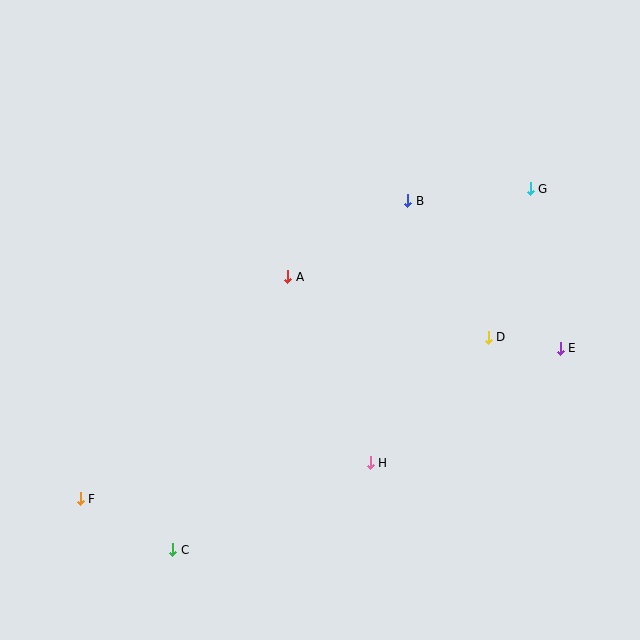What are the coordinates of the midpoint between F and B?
The midpoint between F and B is at (244, 350).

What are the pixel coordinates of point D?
Point D is at (488, 337).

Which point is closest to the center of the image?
Point A at (288, 277) is closest to the center.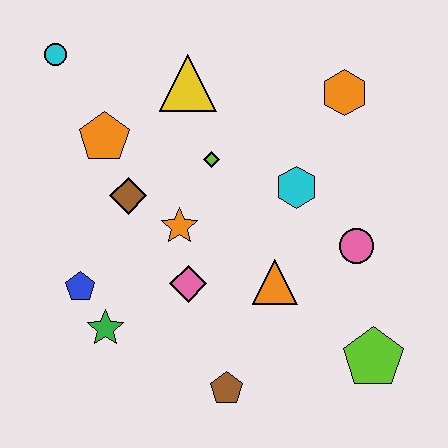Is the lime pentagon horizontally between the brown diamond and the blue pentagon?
No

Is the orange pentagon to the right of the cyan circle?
Yes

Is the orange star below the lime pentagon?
No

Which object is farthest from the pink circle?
The cyan circle is farthest from the pink circle.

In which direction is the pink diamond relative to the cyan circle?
The pink diamond is below the cyan circle.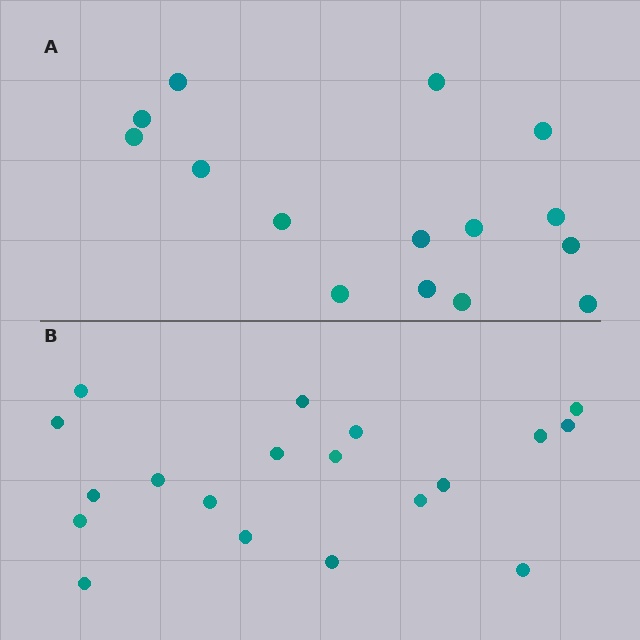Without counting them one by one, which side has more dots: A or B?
Region B (the bottom region) has more dots.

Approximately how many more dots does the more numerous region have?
Region B has about 4 more dots than region A.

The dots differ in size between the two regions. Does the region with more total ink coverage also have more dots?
No. Region A has more total ink coverage because its dots are larger, but region B actually contains more individual dots. Total area can be misleading — the number of items is what matters here.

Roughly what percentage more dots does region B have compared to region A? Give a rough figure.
About 25% more.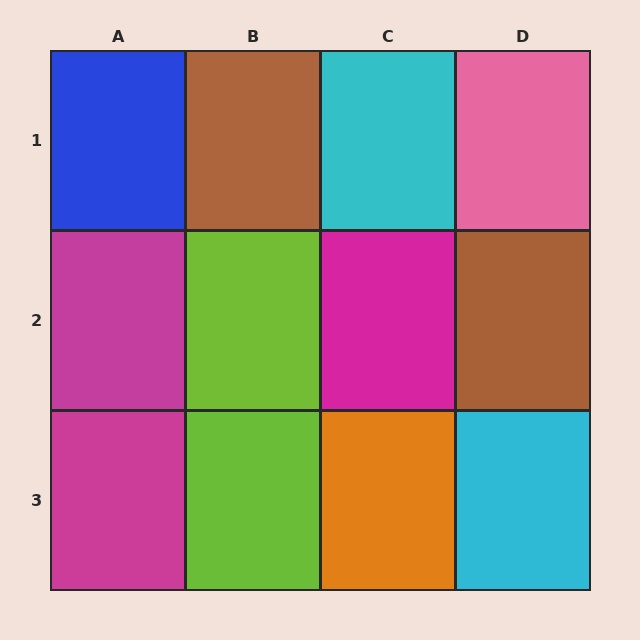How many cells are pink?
1 cell is pink.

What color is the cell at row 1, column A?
Blue.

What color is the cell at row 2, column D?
Brown.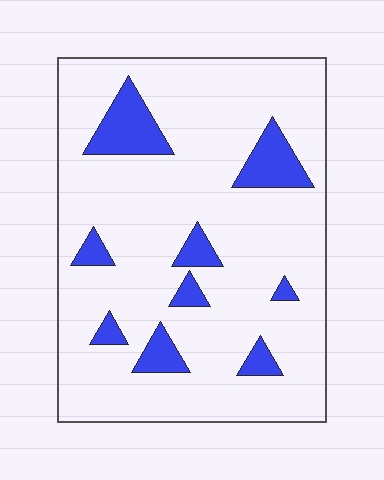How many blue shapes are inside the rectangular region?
9.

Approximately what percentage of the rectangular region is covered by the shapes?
Approximately 15%.